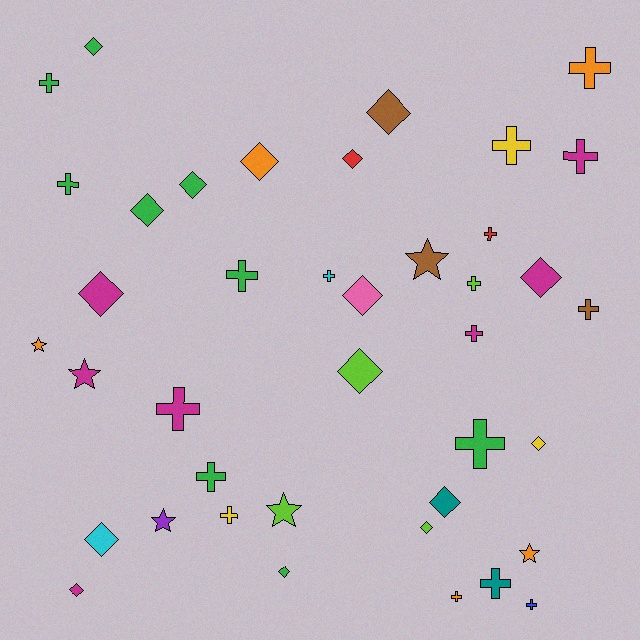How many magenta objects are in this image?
There are 7 magenta objects.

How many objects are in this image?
There are 40 objects.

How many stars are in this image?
There are 6 stars.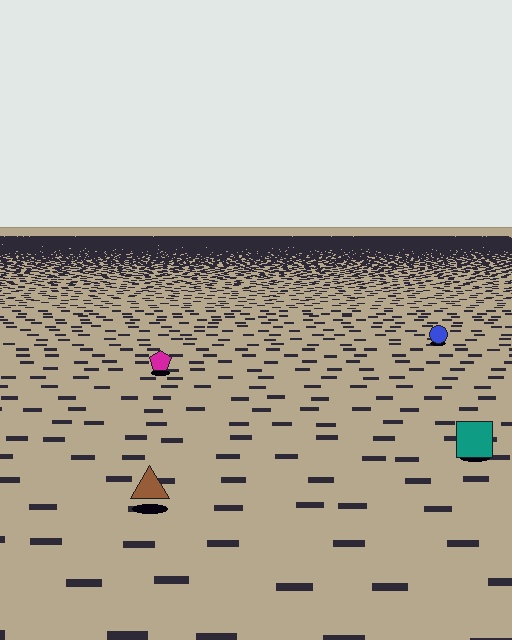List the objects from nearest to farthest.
From nearest to farthest: the brown triangle, the teal square, the magenta pentagon, the blue circle.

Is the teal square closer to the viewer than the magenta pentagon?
Yes. The teal square is closer — you can tell from the texture gradient: the ground texture is coarser near it.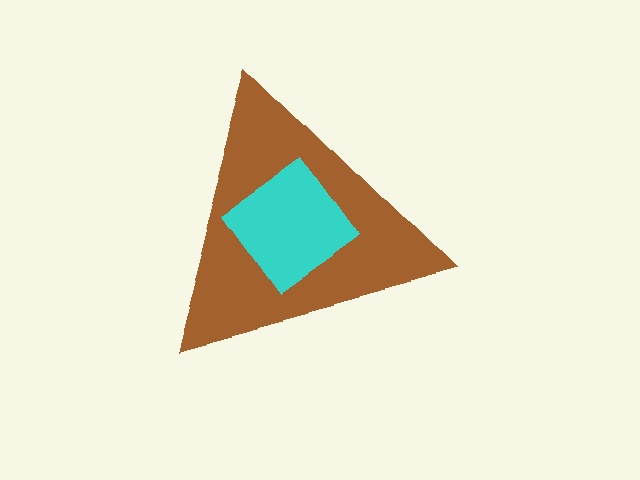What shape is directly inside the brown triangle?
The cyan diamond.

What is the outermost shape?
The brown triangle.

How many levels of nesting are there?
2.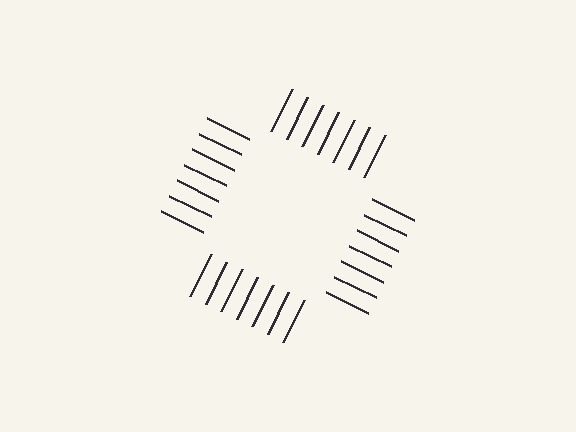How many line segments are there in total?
28 — 7 along each of the 4 edges.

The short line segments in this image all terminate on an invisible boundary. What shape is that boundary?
An illusory square — the line segments terminate on its edges but no continuous stroke is drawn.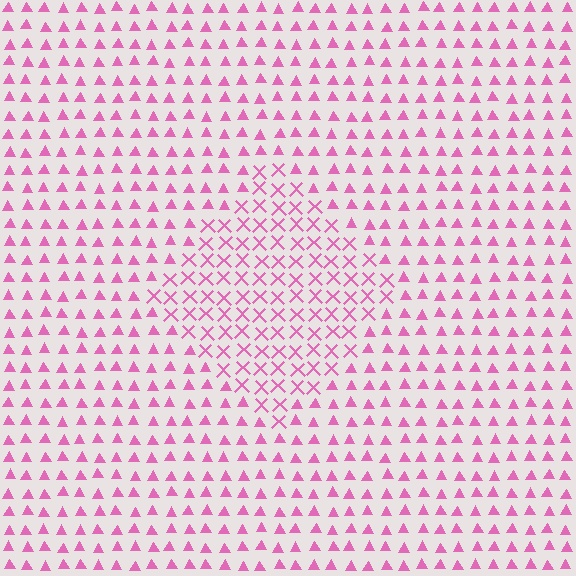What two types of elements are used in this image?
The image uses X marks inside the diamond region and triangles outside it.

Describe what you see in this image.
The image is filled with small pink elements arranged in a uniform grid. A diamond-shaped region contains X marks, while the surrounding area contains triangles. The boundary is defined purely by the change in element shape.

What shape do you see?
I see a diamond.